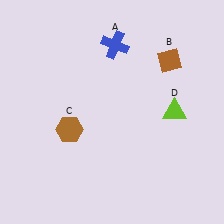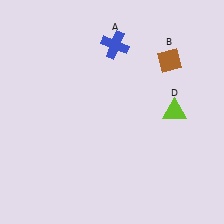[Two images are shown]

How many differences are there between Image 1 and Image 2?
There is 1 difference between the two images.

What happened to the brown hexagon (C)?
The brown hexagon (C) was removed in Image 2. It was in the bottom-left area of Image 1.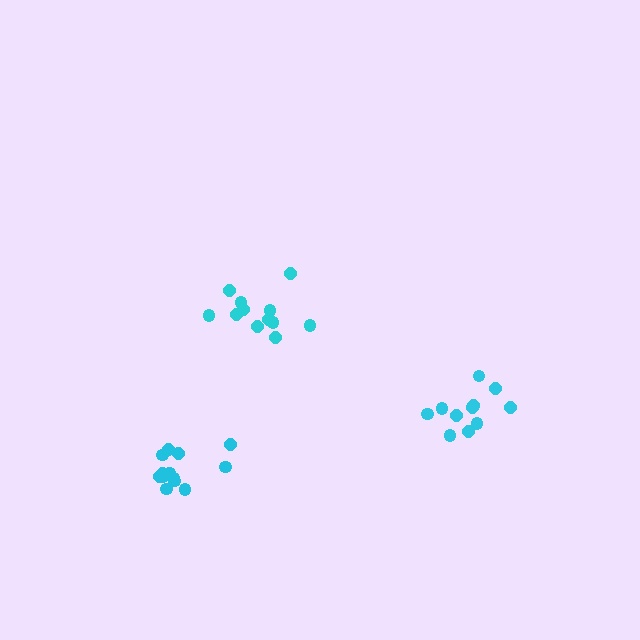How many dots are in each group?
Group 1: 13 dots, Group 2: 11 dots, Group 3: 12 dots (36 total).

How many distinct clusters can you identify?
There are 3 distinct clusters.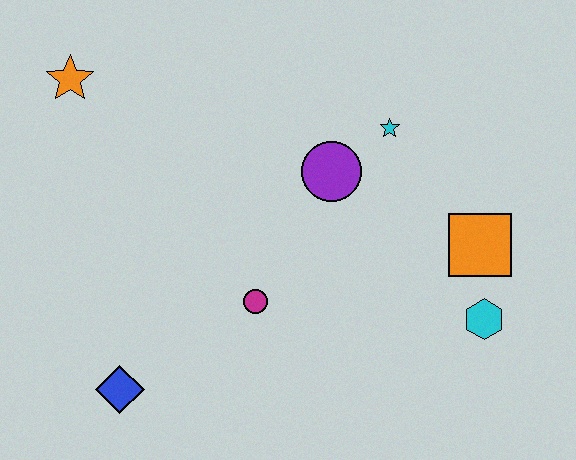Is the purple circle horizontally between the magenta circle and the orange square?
Yes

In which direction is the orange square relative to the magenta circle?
The orange square is to the right of the magenta circle.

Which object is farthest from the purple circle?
The blue diamond is farthest from the purple circle.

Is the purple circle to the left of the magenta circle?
No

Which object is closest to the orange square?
The cyan hexagon is closest to the orange square.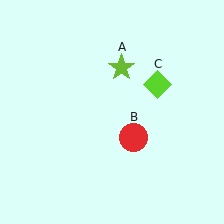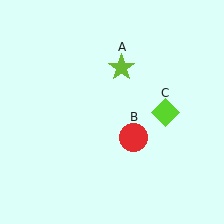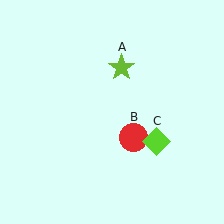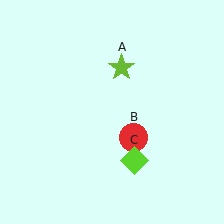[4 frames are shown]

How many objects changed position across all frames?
1 object changed position: lime diamond (object C).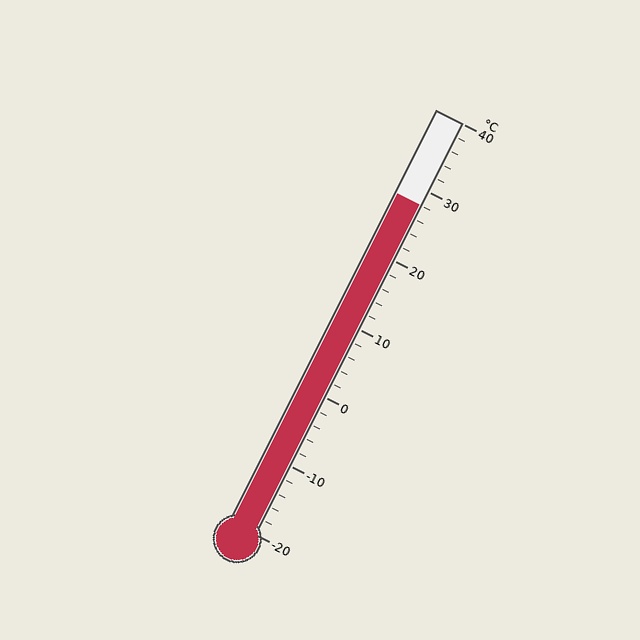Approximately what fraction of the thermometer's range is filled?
The thermometer is filled to approximately 80% of its range.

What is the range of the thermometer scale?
The thermometer scale ranges from -20°C to 40°C.